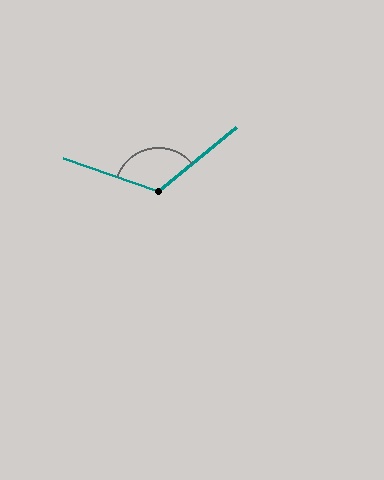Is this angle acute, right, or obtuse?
It is obtuse.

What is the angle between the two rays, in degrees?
Approximately 121 degrees.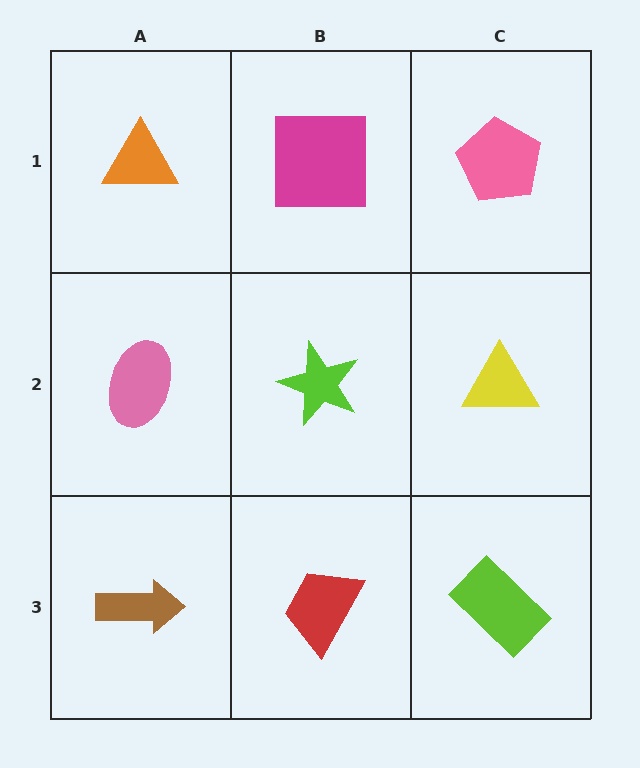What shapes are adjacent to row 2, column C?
A pink pentagon (row 1, column C), a lime rectangle (row 3, column C), a lime star (row 2, column B).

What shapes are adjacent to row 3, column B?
A lime star (row 2, column B), a brown arrow (row 3, column A), a lime rectangle (row 3, column C).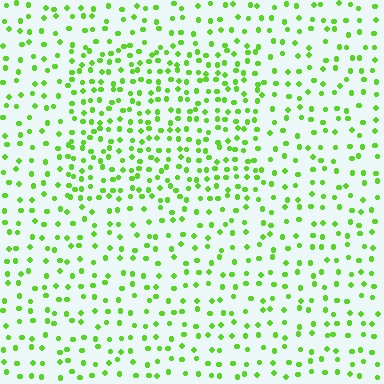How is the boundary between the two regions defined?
The boundary is defined by a change in element density (approximately 1.7x ratio). All elements are the same color, size, and shape.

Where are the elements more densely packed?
The elements are more densely packed inside the rectangle boundary.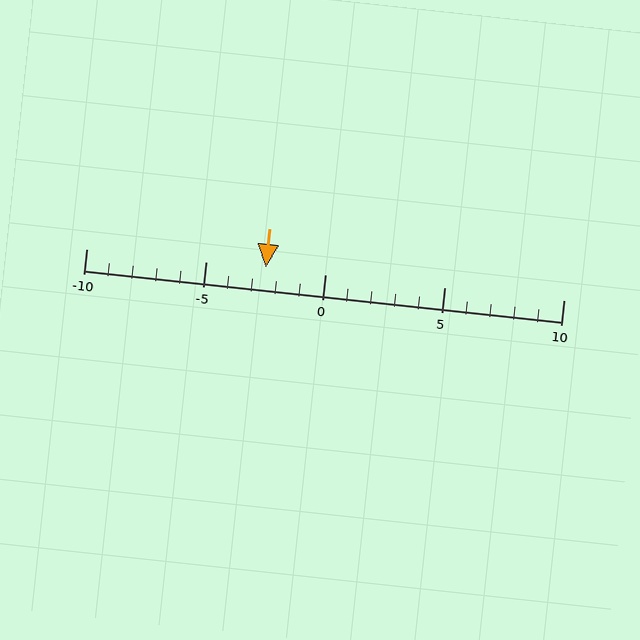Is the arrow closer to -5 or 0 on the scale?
The arrow is closer to 0.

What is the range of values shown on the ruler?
The ruler shows values from -10 to 10.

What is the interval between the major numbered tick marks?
The major tick marks are spaced 5 units apart.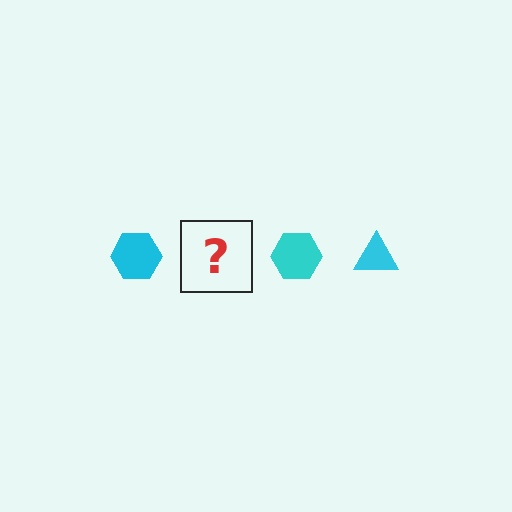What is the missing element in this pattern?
The missing element is a cyan triangle.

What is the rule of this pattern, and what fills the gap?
The rule is that the pattern cycles through hexagon, triangle shapes in cyan. The gap should be filled with a cyan triangle.